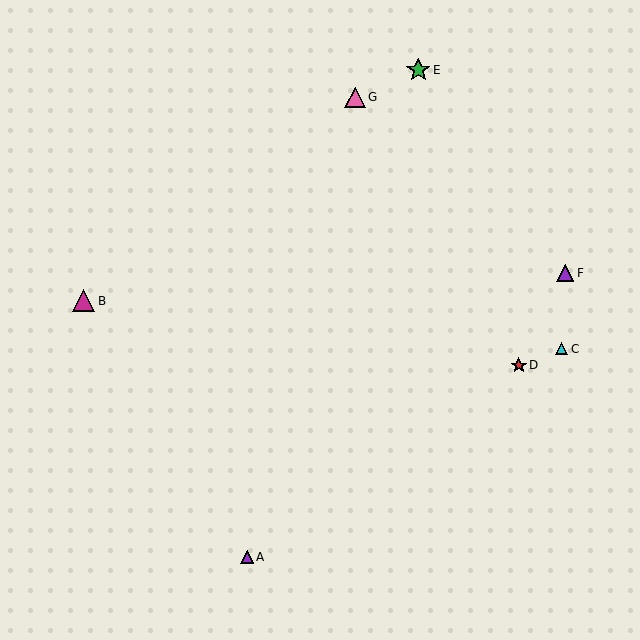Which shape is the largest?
The green star (labeled E) is the largest.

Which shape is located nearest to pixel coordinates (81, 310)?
The magenta triangle (labeled B) at (83, 301) is nearest to that location.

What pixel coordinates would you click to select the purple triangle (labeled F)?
Click at (565, 273) to select the purple triangle F.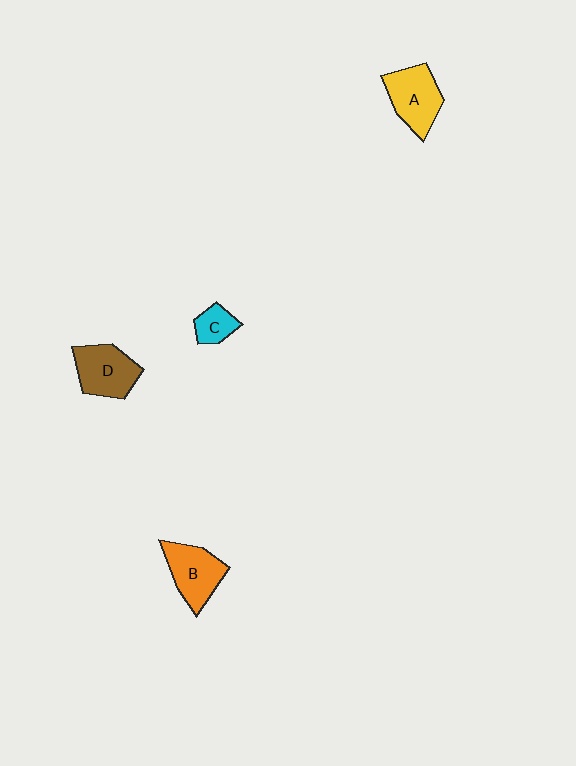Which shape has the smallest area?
Shape C (cyan).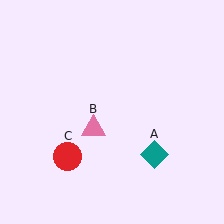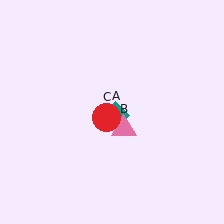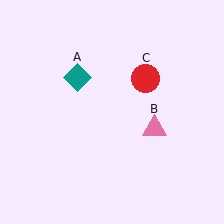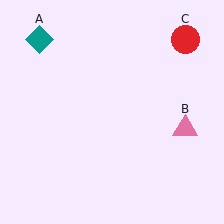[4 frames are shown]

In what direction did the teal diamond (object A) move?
The teal diamond (object A) moved up and to the left.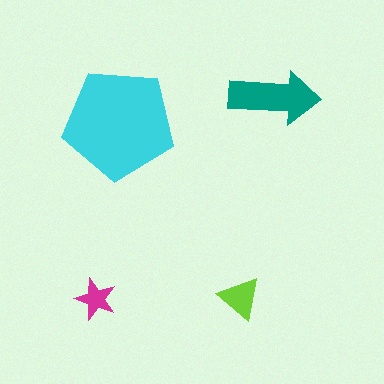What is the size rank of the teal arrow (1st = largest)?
2nd.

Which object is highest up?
The teal arrow is topmost.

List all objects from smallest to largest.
The magenta star, the lime triangle, the teal arrow, the cyan pentagon.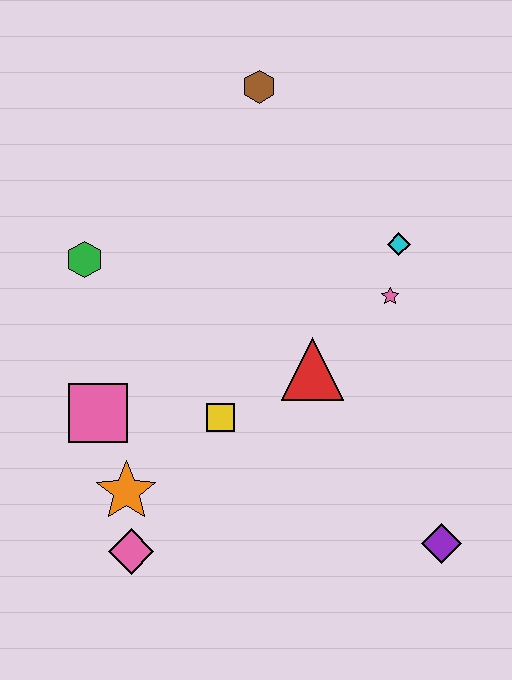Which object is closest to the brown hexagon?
The cyan diamond is closest to the brown hexagon.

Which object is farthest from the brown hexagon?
The purple diamond is farthest from the brown hexagon.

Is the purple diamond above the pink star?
No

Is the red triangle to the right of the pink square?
Yes